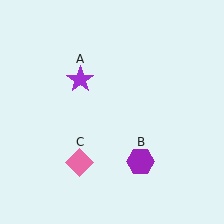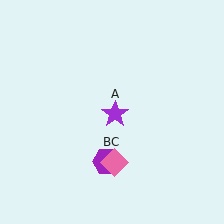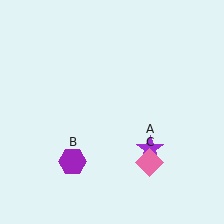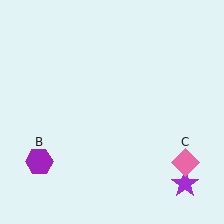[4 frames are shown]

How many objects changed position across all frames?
3 objects changed position: purple star (object A), purple hexagon (object B), pink diamond (object C).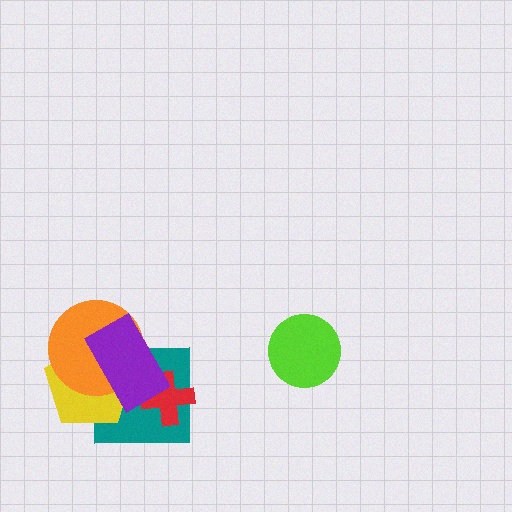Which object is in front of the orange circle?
The purple rectangle is in front of the orange circle.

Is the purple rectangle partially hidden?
No, no other shape covers it.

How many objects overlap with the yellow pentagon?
3 objects overlap with the yellow pentagon.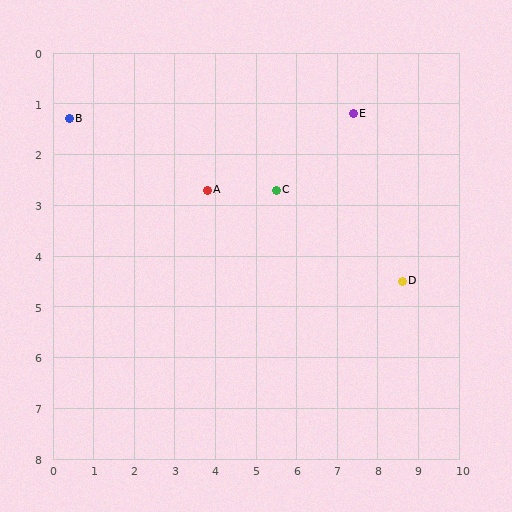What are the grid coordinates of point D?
Point D is at approximately (8.6, 4.5).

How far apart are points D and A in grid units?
Points D and A are about 5.1 grid units apart.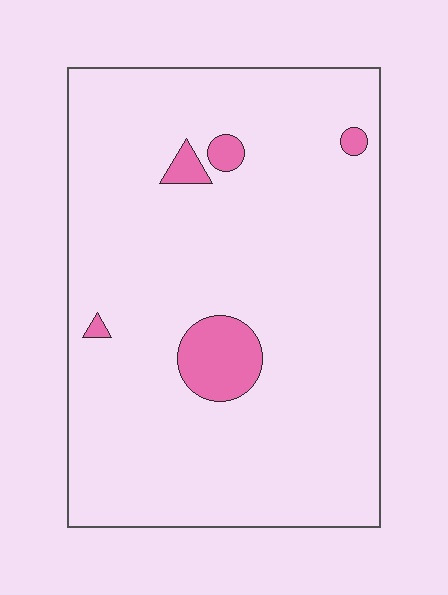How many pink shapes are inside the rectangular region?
5.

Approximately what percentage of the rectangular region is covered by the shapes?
Approximately 5%.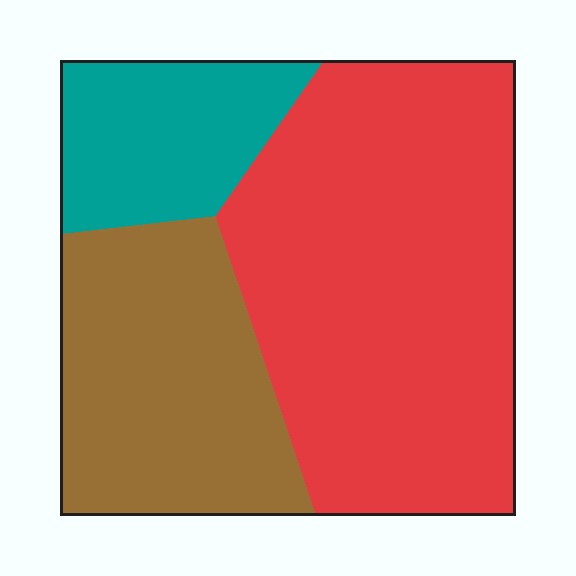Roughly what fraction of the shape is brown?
Brown takes up between a quarter and a half of the shape.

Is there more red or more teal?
Red.